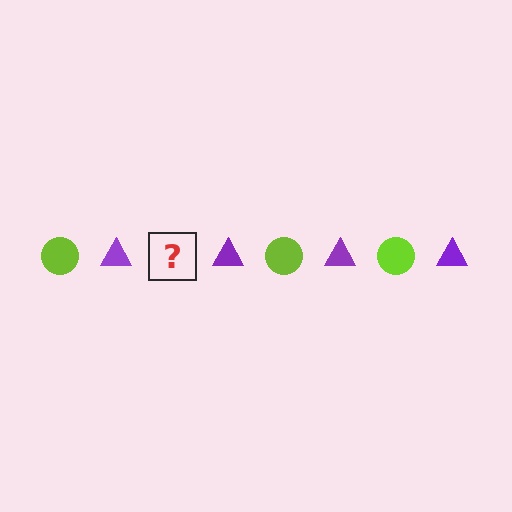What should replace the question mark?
The question mark should be replaced with a lime circle.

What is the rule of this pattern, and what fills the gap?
The rule is that the pattern alternates between lime circle and purple triangle. The gap should be filled with a lime circle.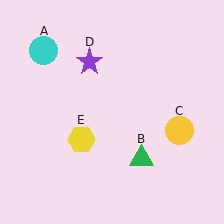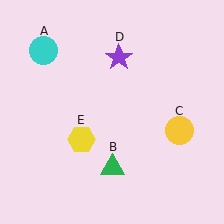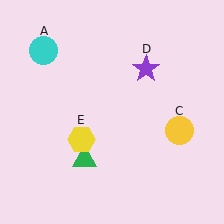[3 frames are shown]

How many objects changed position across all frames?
2 objects changed position: green triangle (object B), purple star (object D).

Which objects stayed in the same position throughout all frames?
Cyan circle (object A) and yellow circle (object C) and yellow hexagon (object E) remained stationary.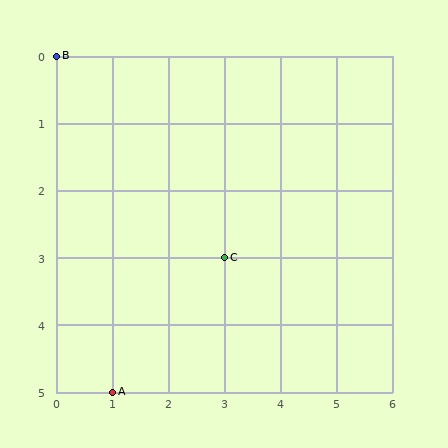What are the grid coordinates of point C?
Point C is at grid coordinates (3, 3).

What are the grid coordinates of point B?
Point B is at grid coordinates (0, 0).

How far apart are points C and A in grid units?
Points C and A are 2 columns and 2 rows apart (about 2.8 grid units diagonally).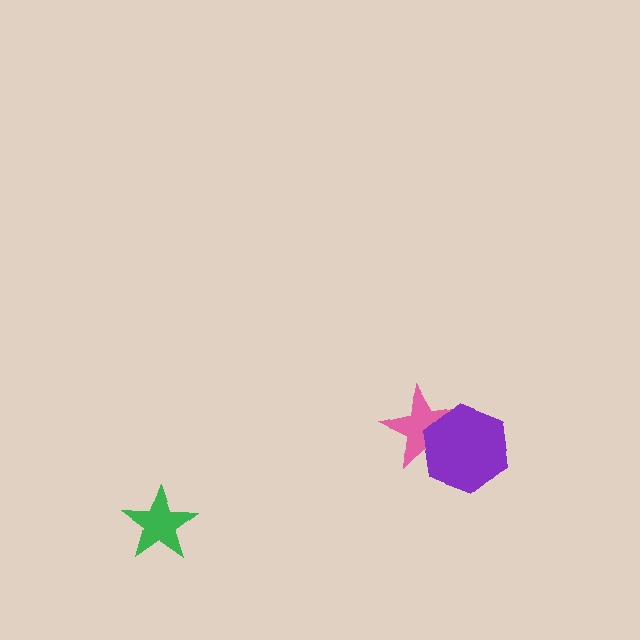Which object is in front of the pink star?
The purple hexagon is in front of the pink star.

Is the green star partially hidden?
No, no other shape covers it.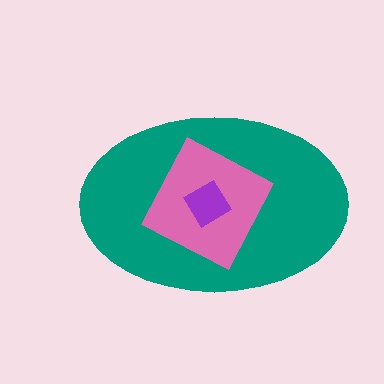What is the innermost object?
The purple diamond.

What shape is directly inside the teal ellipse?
The pink diamond.